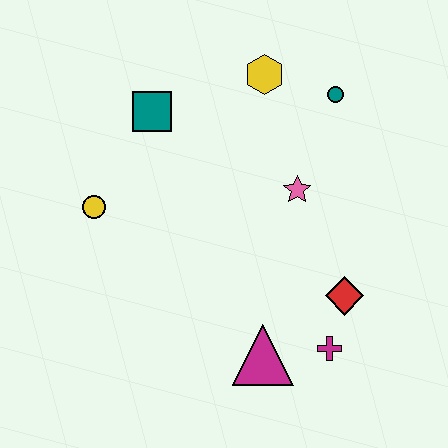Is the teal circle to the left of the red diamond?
Yes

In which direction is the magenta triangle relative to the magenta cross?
The magenta triangle is to the left of the magenta cross.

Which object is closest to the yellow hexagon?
The teal circle is closest to the yellow hexagon.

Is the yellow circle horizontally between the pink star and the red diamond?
No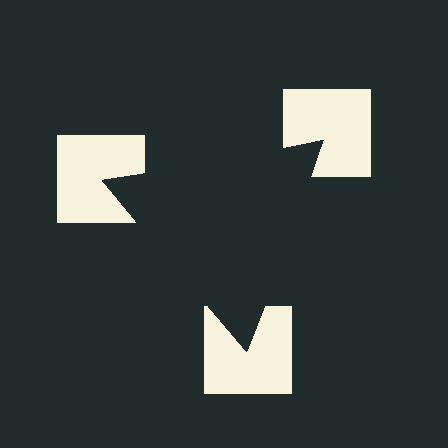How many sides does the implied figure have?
3 sides.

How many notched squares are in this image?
There are 3 — one at each vertex of the illusory triangle.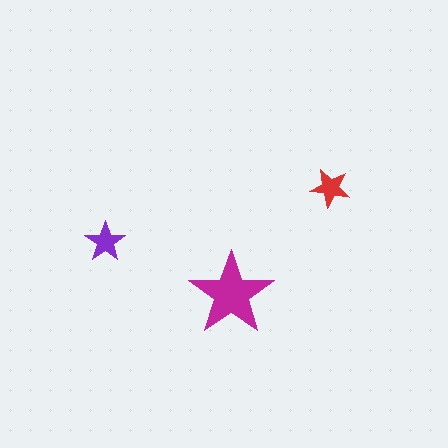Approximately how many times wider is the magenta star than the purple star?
About 2 times wider.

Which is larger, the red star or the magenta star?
The magenta one.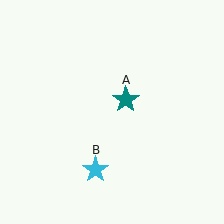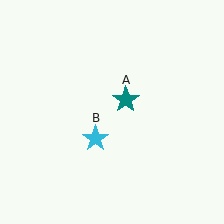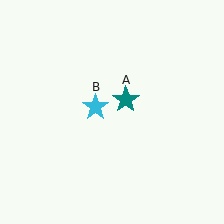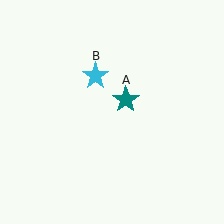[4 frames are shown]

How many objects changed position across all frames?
1 object changed position: cyan star (object B).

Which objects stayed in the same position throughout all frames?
Teal star (object A) remained stationary.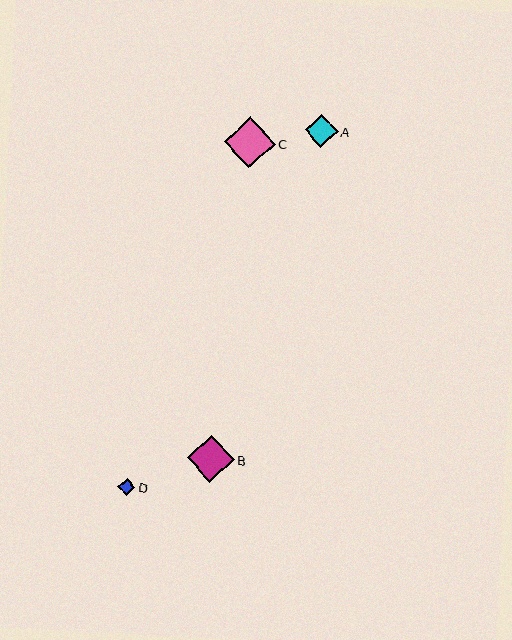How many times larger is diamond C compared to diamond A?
Diamond C is approximately 1.6 times the size of diamond A.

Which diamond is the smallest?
Diamond D is the smallest with a size of approximately 17 pixels.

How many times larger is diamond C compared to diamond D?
Diamond C is approximately 2.9 times the size of diamond D.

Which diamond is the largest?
Diamond C is the largest with a size of approximately 51 pixels.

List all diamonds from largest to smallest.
From largest to smallest: C, B, A, D.